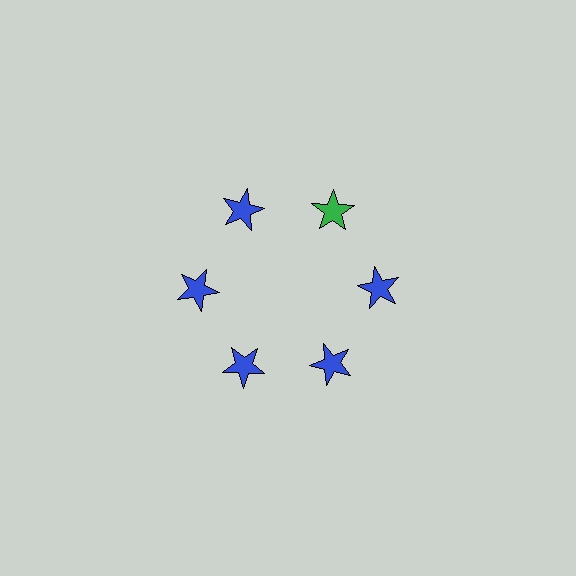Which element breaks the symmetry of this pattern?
The green star at roughly the 1 o'clock position breaks the symmetry. All other shapes are blue stars.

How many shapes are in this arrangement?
There are 6 shapes arranged in a ring pattern.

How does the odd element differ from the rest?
It has a different color: green instead of blue.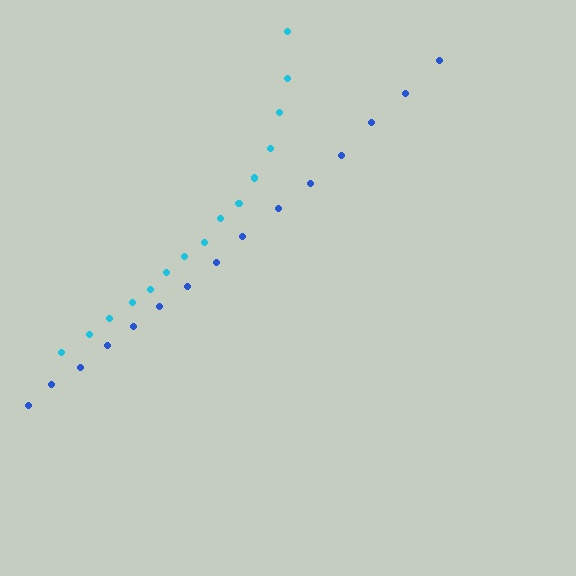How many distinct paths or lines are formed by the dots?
There are 2 distinct paths.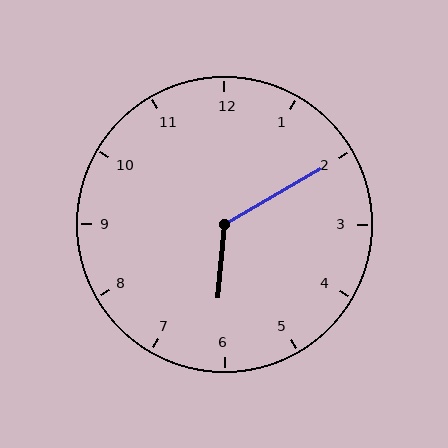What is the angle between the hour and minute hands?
Approximately 125 degrees.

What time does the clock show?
6:10.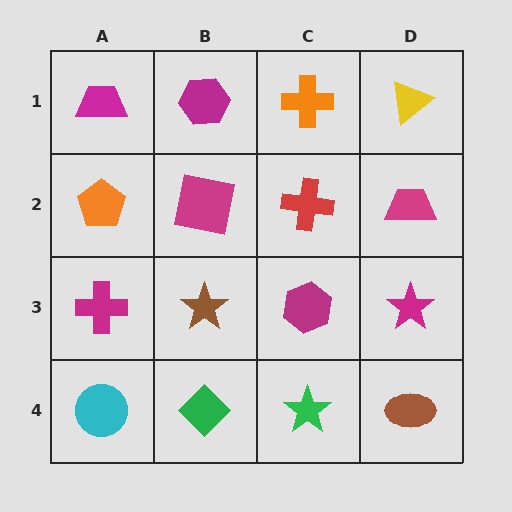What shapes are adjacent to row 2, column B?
A magenta hexagon (row 1, column B), a brown star (row 3, column B), an orange pentagon (row 2, column A), a red cross (row 2, column C).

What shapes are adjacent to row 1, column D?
A magenta trapezoid (row 2, column D), an orange cross (row 1, column C).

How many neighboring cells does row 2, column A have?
3.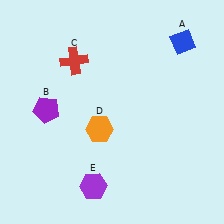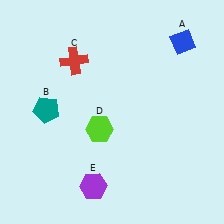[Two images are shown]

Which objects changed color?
B changed from purple to teal. D changed from orange to lime.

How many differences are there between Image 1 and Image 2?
There are 2 differences between the two images.